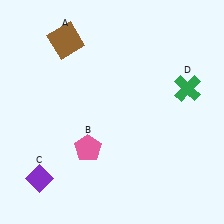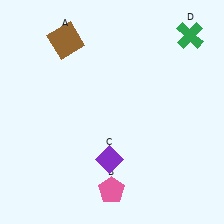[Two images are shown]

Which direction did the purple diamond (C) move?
The purple diamond (C) moved right.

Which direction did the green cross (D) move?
The green cross (D) moved up.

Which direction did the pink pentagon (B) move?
The pink pentagon (B) moved down.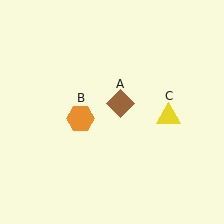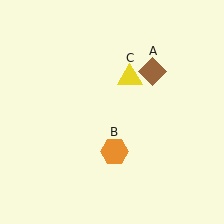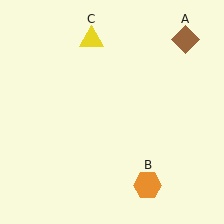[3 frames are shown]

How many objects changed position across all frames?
3 objects changed position: brown diamond (object A), orange hexagon (object B), yellow triangle (object C).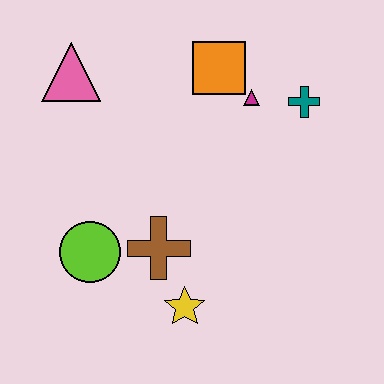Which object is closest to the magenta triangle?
The orange square is closest to the magenta triangle.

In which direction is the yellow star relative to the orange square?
The yellow star is below the orange square.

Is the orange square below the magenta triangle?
No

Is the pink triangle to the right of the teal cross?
No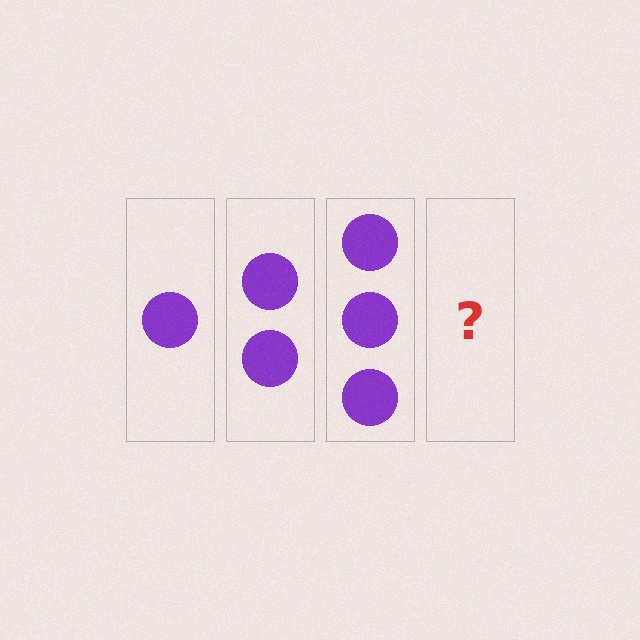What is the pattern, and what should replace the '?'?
The pattern is that each step adds one more circle. The '?' should be 4 circles.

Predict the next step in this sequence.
The next step is 4 circles.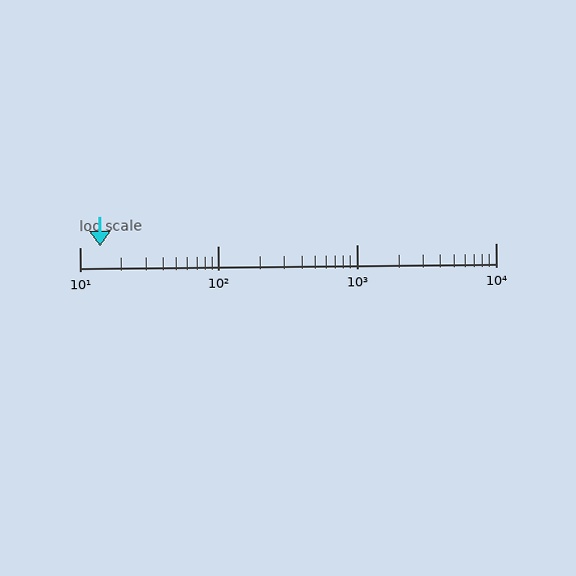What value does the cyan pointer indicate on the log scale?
The pointer indicates approximately 14.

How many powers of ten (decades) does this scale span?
The scale spans 3 decades, from 10 to 10000.